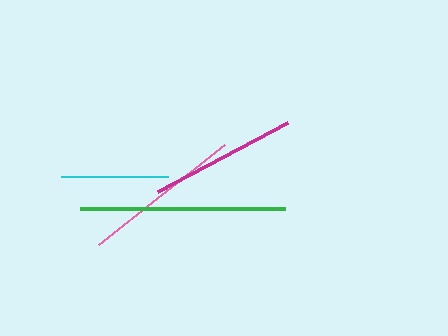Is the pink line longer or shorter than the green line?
The green line is longer than the pink line.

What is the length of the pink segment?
The pink segment is approximately 161 pixels long.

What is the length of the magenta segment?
The magenta segment is approximately 147 pixels long.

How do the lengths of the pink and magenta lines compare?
The pink and magenta lines are approximately the same length.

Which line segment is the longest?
The green line is the longest at approximately 205 pixels.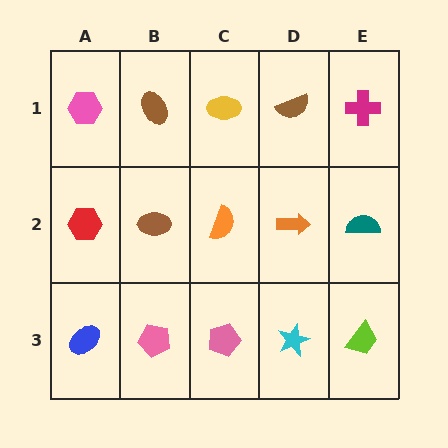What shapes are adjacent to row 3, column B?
A brown ellipse (row 2, column B), a blue ellipse (row 3, column A), a pink pentagon (row 3, column C).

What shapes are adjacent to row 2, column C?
A yellow ellipse (row 1, column C), a pink pentagon (row 3, column C), a brown ellipse (row 2, column B), an orange arrow (row 2, column D).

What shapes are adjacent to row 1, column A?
A red hexagon (row 2, column A), a brown ellipse (row 1, column B).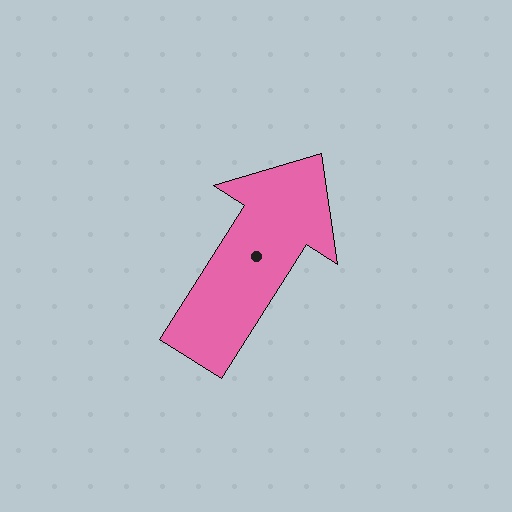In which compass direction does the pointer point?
Northeast.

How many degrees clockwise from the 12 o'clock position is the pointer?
Approximately 33 degrees.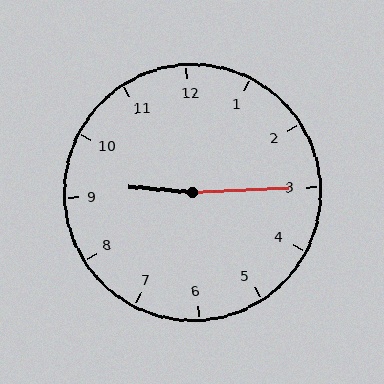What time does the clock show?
9:15.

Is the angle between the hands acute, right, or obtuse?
It is obtuse.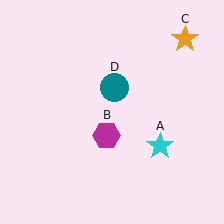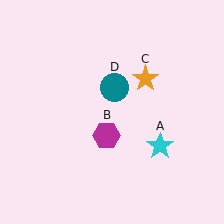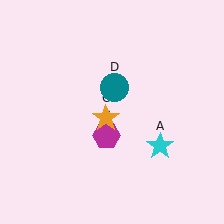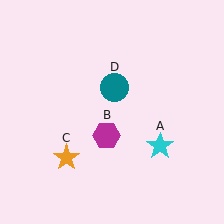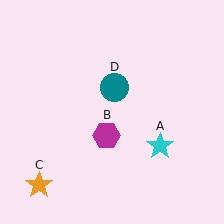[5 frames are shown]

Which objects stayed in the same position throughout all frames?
Cyan star (object A) and magenta hexagon (object B) and teal circle (object D) remained stationary.